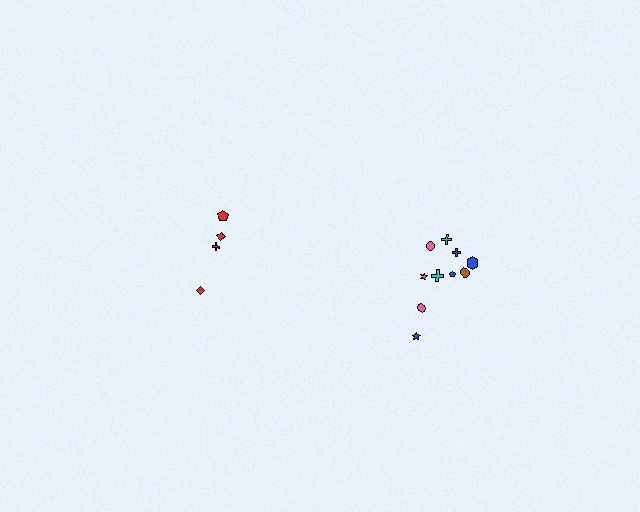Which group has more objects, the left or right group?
The right group.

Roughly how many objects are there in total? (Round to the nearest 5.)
Roughly 15 objects in total.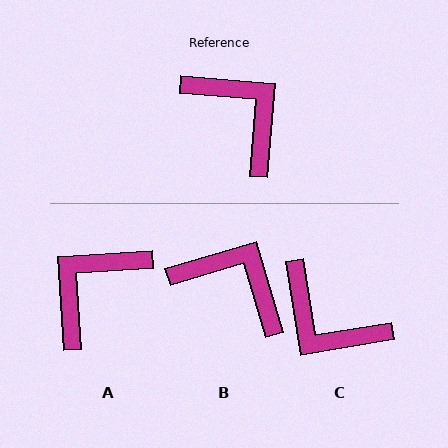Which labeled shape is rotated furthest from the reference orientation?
C, about 166 degrees away.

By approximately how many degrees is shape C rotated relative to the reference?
Approximately 166 degrees clockwise.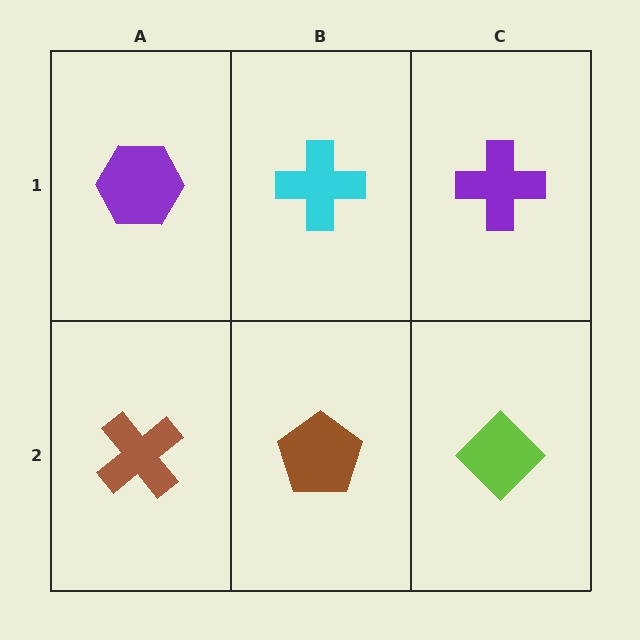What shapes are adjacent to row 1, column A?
A brown cross (row 2, column A), a cyan cross (row 1, column B).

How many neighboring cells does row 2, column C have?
2.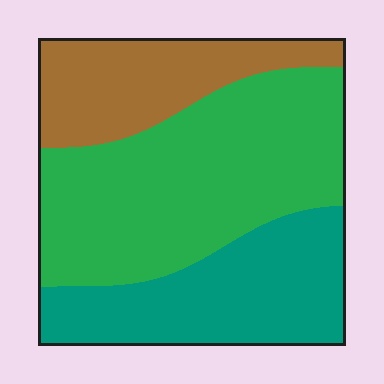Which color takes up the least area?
Brown, at roughly 20%.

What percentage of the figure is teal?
Teal covers around 30% of the figure.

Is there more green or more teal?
Green.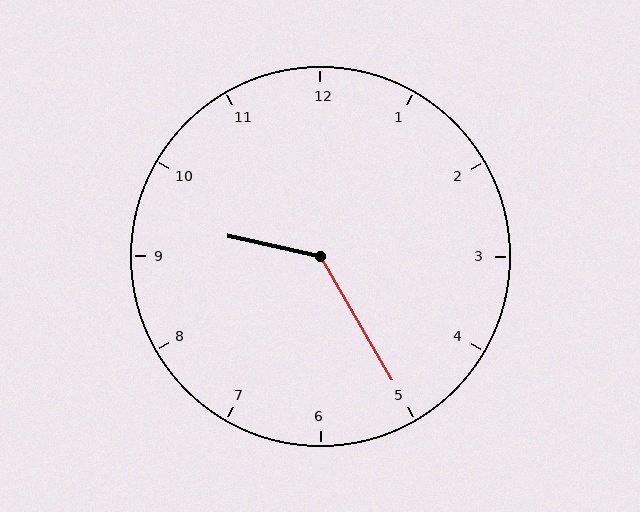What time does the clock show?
9:25.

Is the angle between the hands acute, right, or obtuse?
It is obtuse.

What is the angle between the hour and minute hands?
Approximately 132 degrees.